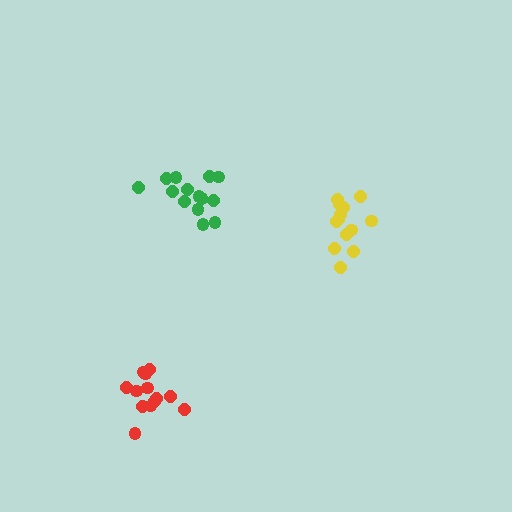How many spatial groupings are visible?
There are 3 spatial groupings.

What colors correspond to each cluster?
The clusters are colored: red, green, yellow.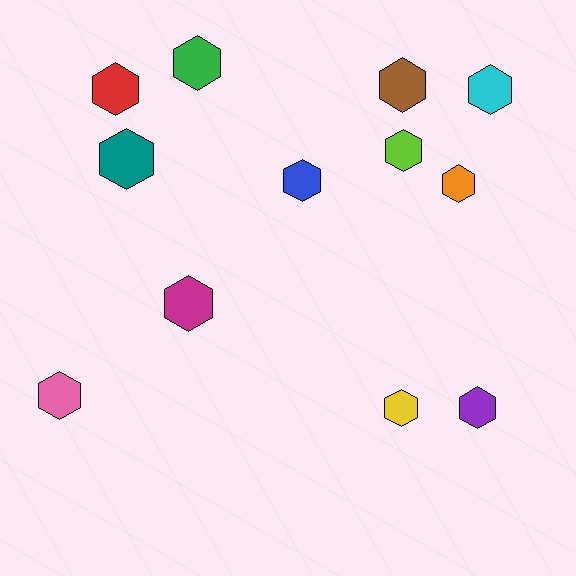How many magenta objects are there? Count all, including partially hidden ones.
There is 1 magenta object.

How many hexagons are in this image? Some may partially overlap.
There are 12 hexagons.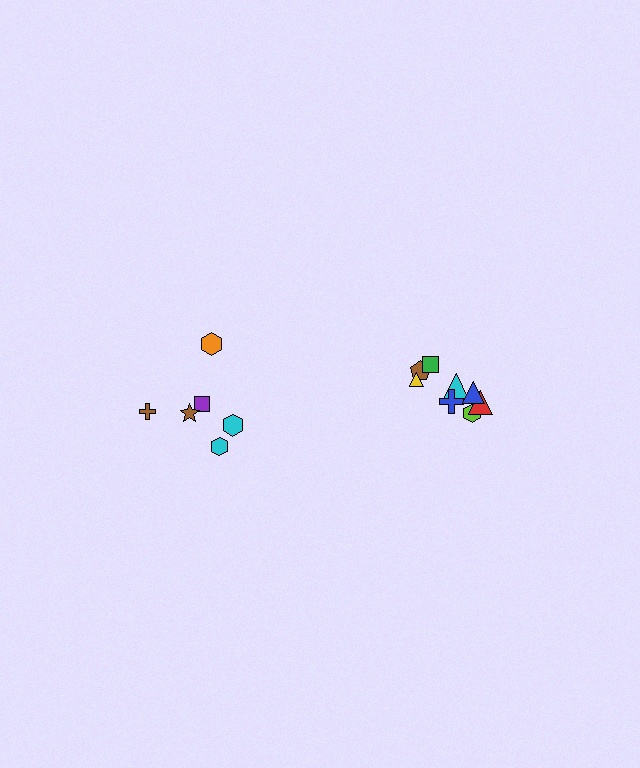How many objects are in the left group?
There are 6 objects.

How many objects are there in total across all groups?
There are 14 objects.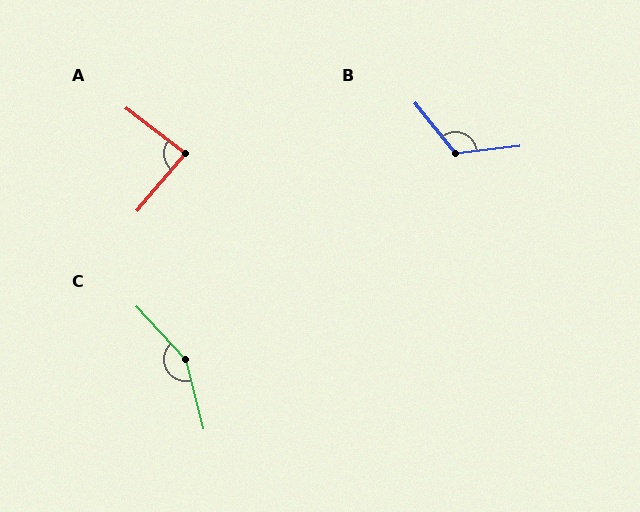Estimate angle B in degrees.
Approximately 123 degrees.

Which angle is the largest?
C, at approximately 152 degrees.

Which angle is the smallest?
A, at approximately 87 degrees.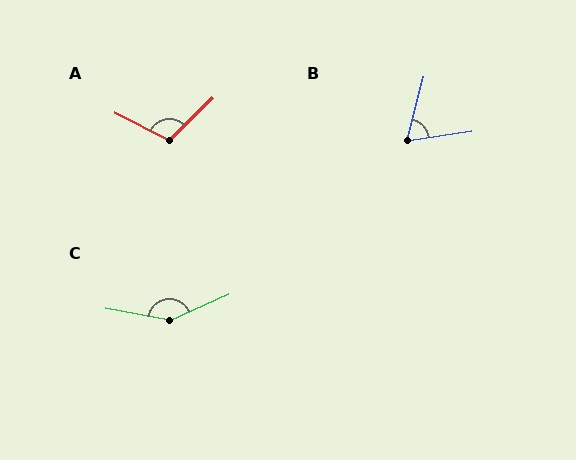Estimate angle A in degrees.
Approximately 109 degrees.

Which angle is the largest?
C, at approximately 146 degrees.